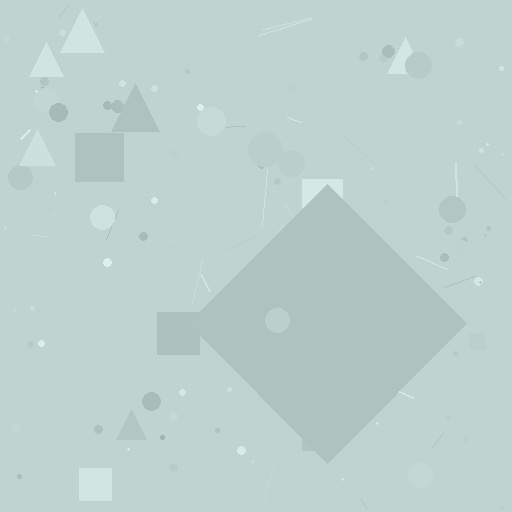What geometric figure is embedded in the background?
A diamond is embedded in the background.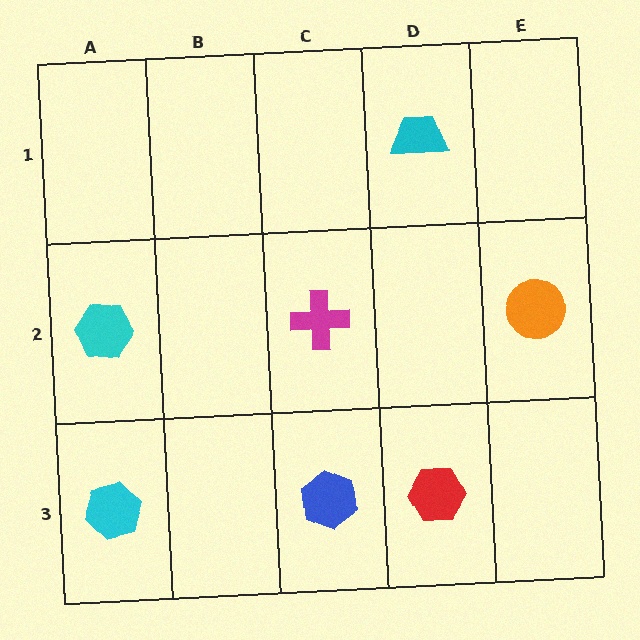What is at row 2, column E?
An orange circle.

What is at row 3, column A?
A cyan hexagon.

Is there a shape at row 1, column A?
No, that cell is empty.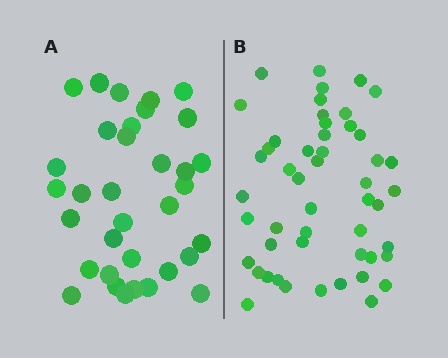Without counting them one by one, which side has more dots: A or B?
Region B (the right region) has more dots.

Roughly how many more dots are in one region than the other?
Region B has approximately 15 more dots than region A.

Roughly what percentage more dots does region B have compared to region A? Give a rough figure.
About 45% more.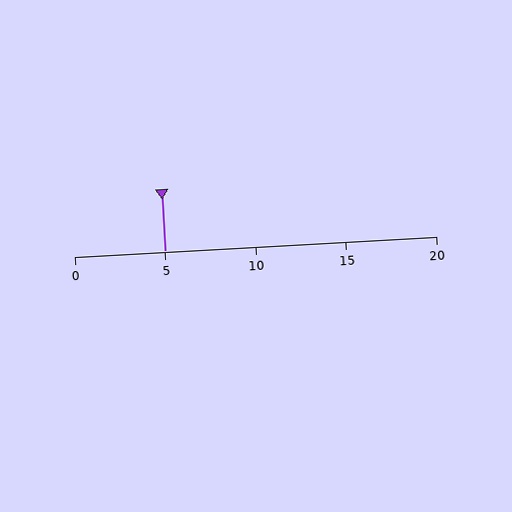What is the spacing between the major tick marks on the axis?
The major ticks are spaced 5 apart.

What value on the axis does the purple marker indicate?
The marker indicates approximately 5.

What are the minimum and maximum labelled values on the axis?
The axis runs from 0 to 20.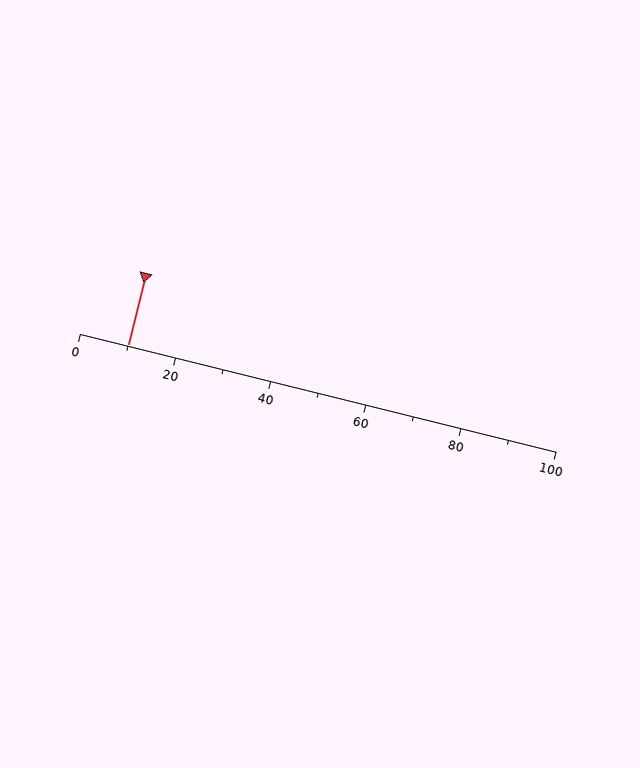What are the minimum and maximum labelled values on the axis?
The axis runs from 0 to 100.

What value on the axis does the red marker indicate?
The marker indicates approximately 10.